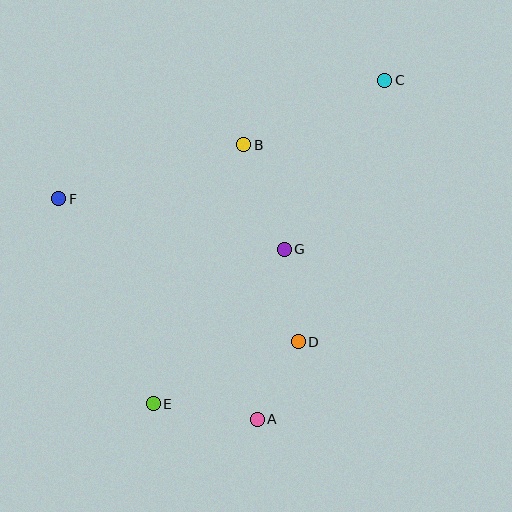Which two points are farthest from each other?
Points C and E are farthest from each other.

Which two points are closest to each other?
Points A and D are closest to each other.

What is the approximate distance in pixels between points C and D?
The distance between C and D is approximately 275 pixels.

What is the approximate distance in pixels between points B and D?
The distance between B and D is approximately 204 pixels.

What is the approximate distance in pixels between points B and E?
The distance between B and E is approximately 274 pixels.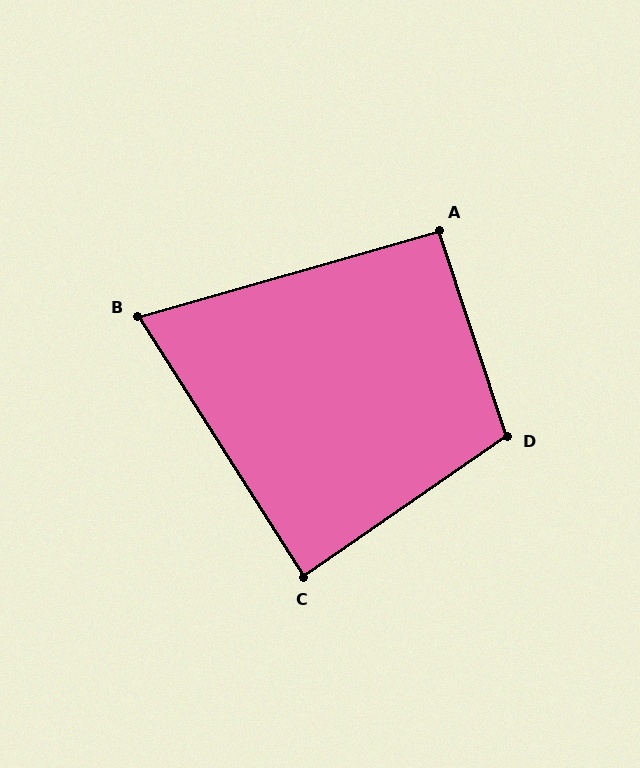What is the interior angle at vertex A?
Approximately 92 degrees (approximately right).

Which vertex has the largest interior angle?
D, at approximately 107 degrees.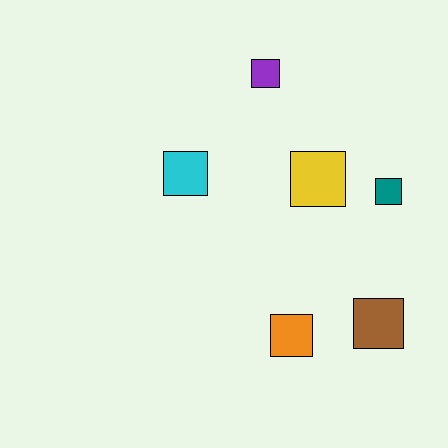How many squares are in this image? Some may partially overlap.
There are 6 squares.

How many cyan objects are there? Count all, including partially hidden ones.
There is 1 cyan object.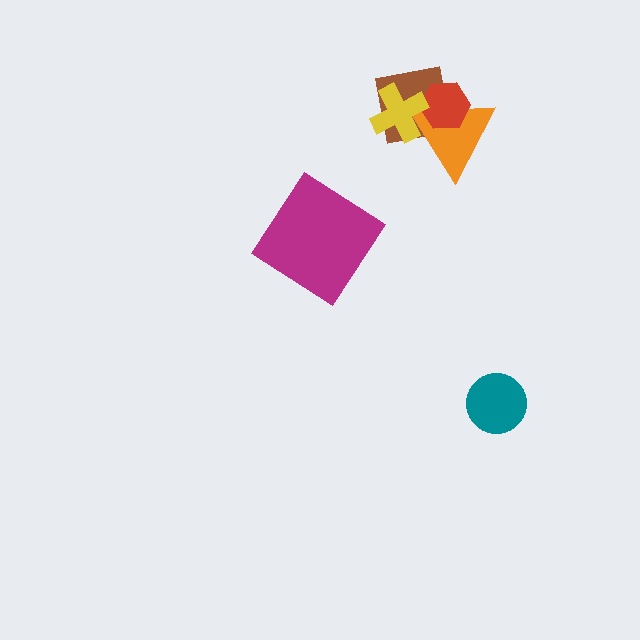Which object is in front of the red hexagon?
The yellow cross is in front of the red hexagon.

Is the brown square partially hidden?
Yes, it is partially covered by another shape.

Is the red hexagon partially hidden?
Yes, it is partially covered by another shape.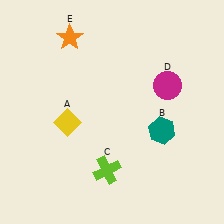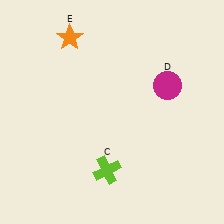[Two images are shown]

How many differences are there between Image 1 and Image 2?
There are 2 differences between the two images.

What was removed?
The yellow diamond (A), the teal hexagon (B) were removed in Image 2.